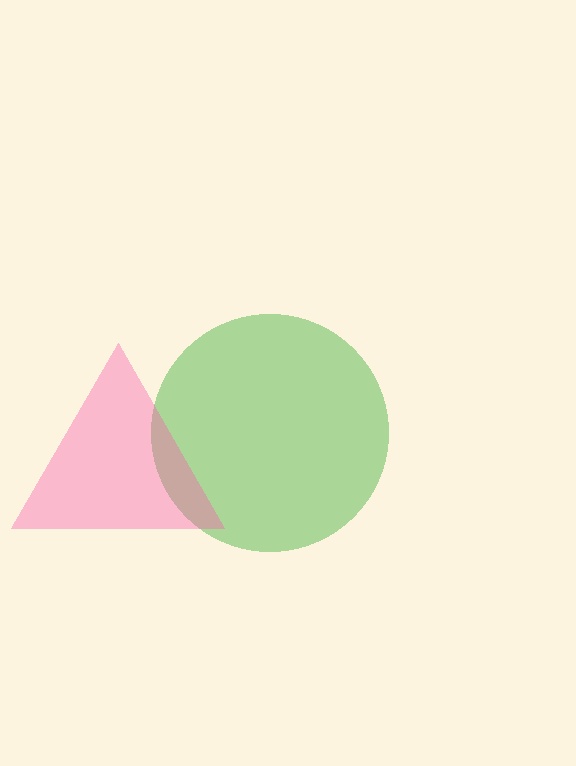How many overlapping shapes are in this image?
There are 2 overlapping shapes in the image.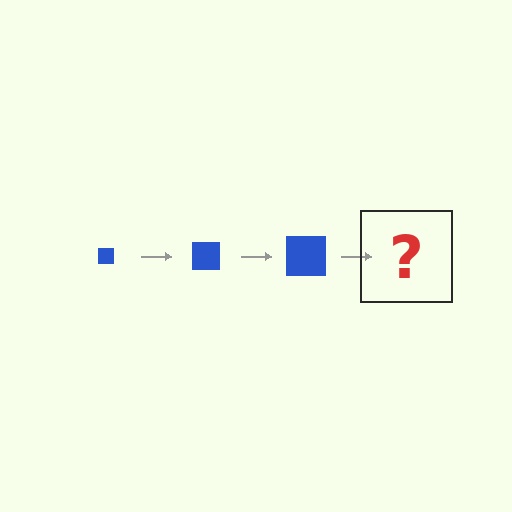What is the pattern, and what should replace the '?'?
The pattern is that the square gets progressively larger each step. The '?' should be a blue square, larger than the previous one.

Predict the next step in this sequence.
The next step is a blue square, larger than the previous one.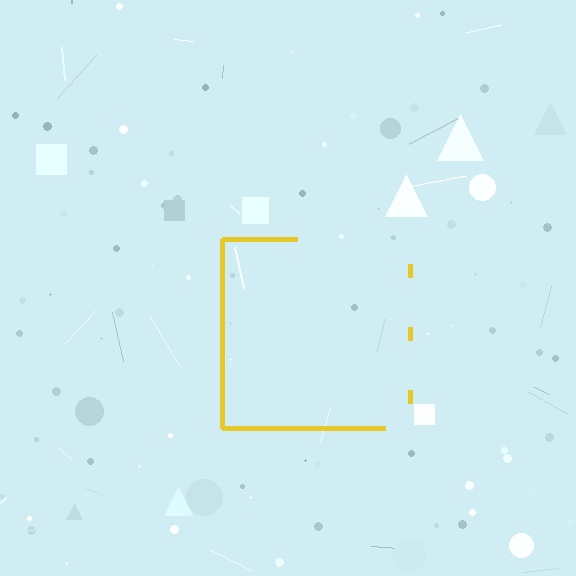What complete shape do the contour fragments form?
The contour fragments form a square.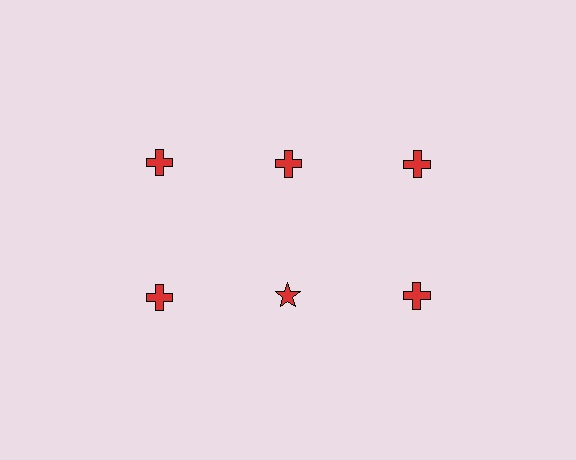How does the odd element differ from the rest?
It has a different shape: star instead of cross.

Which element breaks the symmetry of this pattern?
The red star in the second row, second from left column breaks the symmetry. All other shapes are red crosses.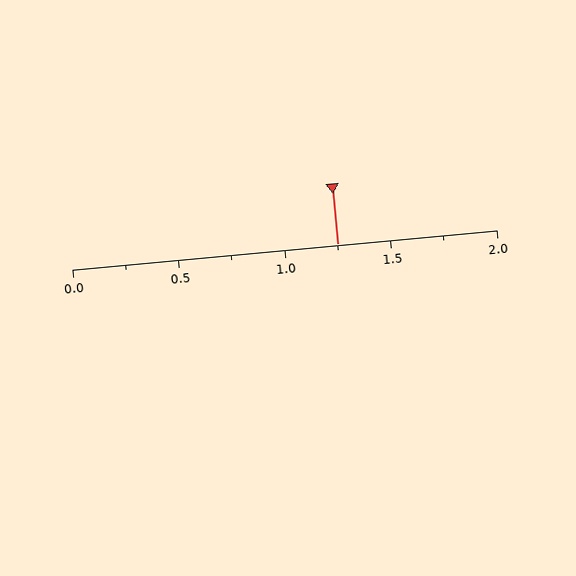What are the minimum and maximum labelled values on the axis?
The axis runs from 0.0 to 2.0.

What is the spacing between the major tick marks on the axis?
The major ticks are spaced 0.5 apart.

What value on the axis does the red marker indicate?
The marker indicates approximately 1.25.